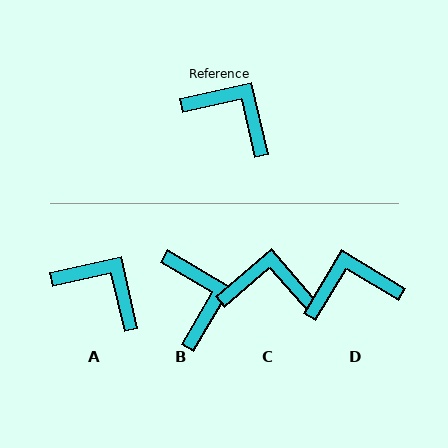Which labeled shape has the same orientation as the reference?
A.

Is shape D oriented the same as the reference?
No, it is off by about 46 degrees.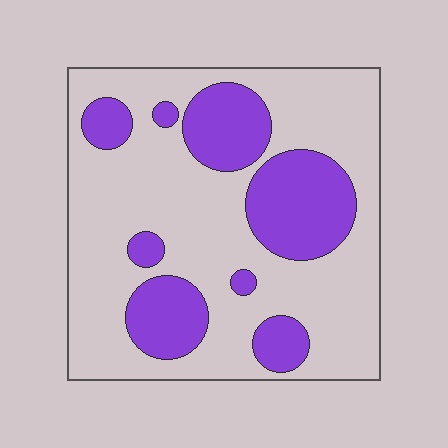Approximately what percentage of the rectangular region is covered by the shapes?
Approximately 30%.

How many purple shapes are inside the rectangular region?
8.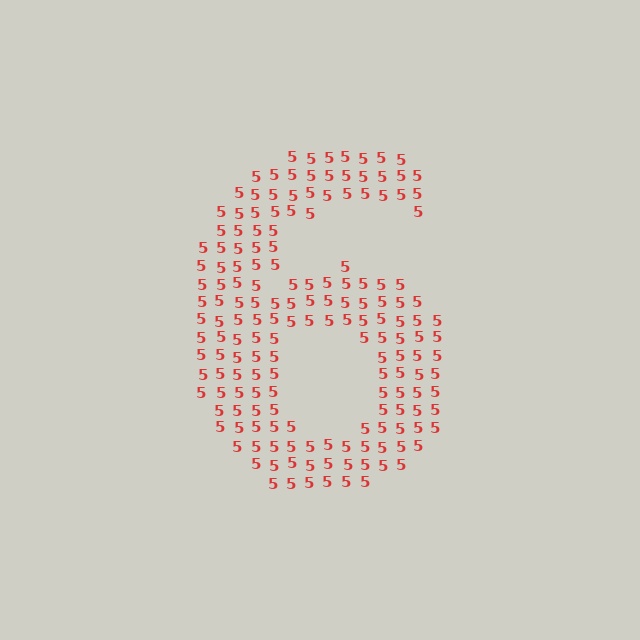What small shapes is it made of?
It is made of small digit 5's.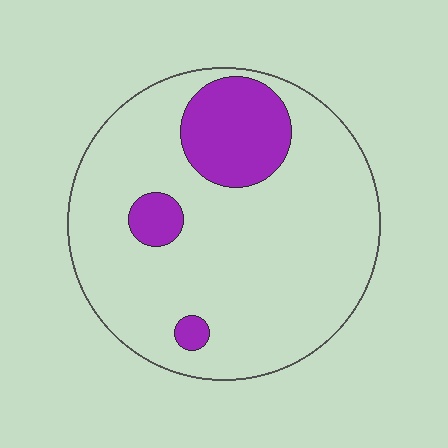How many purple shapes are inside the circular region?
3.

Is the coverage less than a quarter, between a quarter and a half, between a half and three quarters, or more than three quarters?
Less than a quarter.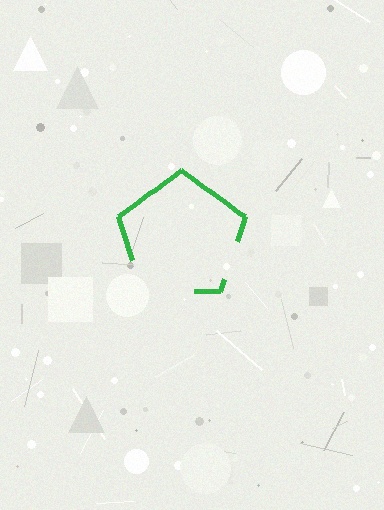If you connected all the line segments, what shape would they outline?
They would outline a pentagon.